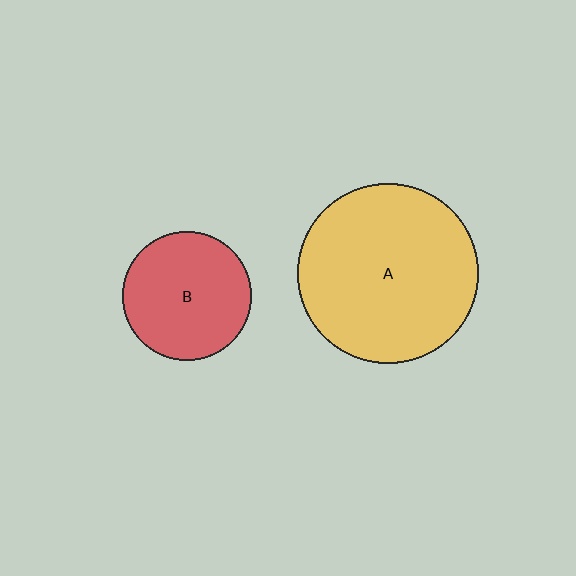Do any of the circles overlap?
No, none of the circles overlap.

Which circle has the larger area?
Circle A (yellow).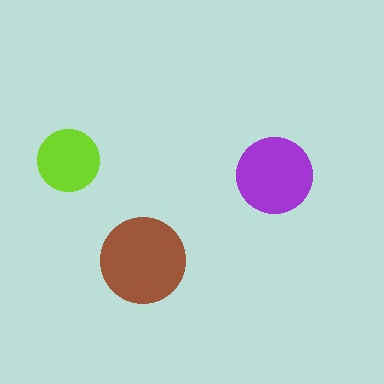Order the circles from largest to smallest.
the brown one, the purple one, the lime one.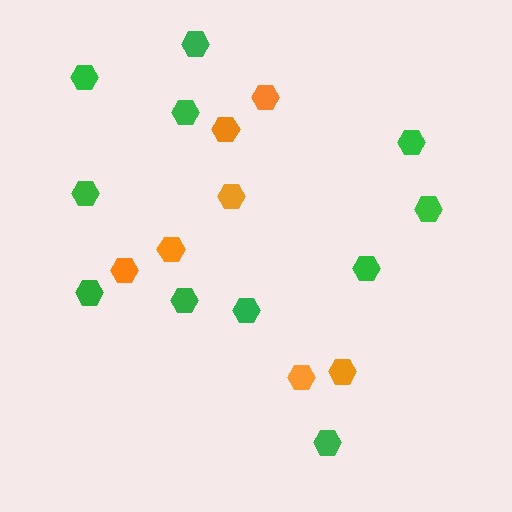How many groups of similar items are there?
There are 2 groups: one group of green hexagons (11) and one group of orange hexagons (7).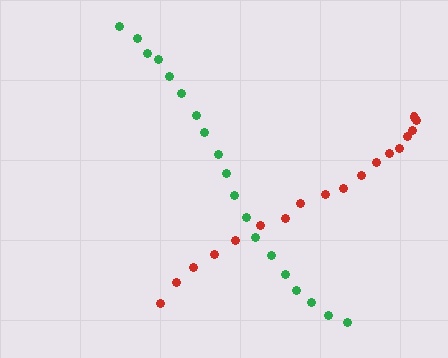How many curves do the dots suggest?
There are 2 distinct paths.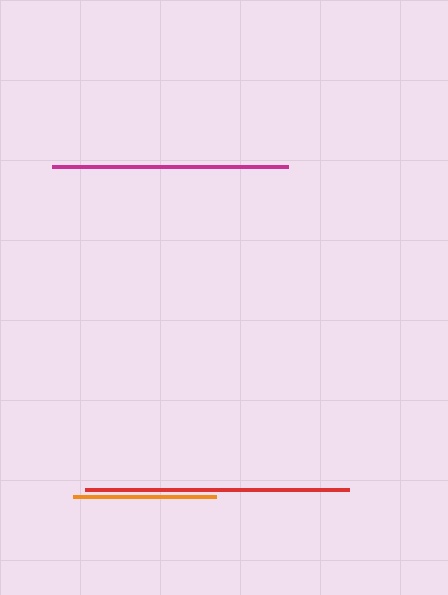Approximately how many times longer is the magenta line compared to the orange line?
The magenta line is approximately 1.6 times the length of the orange line.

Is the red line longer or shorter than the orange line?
The red line is longer than the orange line.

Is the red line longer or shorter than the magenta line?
The red line is longer than the magenta line.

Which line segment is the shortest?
The orange line is the shortest at approximately 143 pixels.